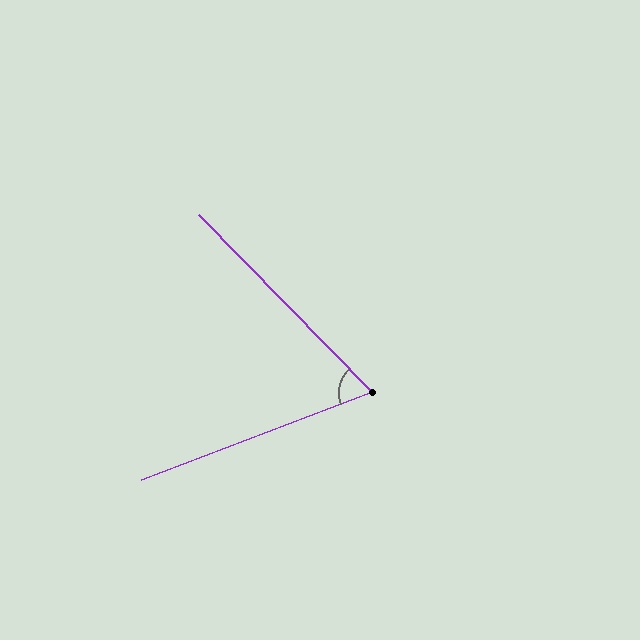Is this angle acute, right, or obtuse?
It is acute.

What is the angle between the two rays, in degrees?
Approximately 67 degrees.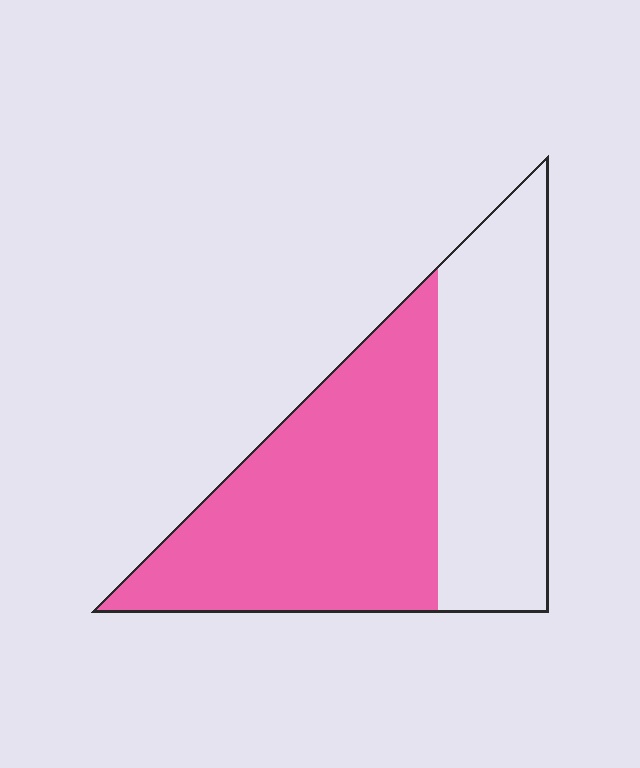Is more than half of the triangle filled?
Yes.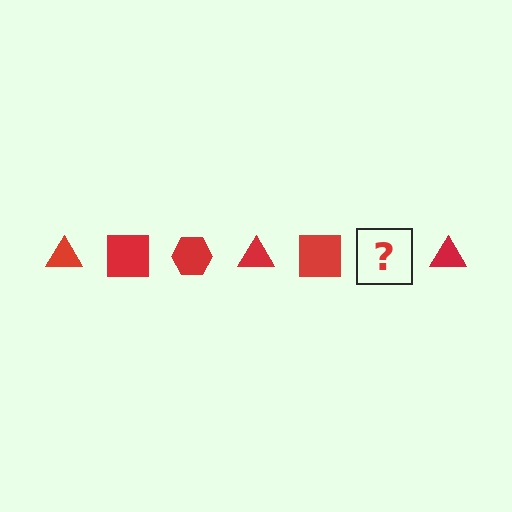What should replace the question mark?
The question mark should be replaced with a red hexagon.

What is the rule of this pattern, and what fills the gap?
The rule is that the pattern cycles through triangle, square, hexagon shapes in red. The gap should be filled with a red hexagon.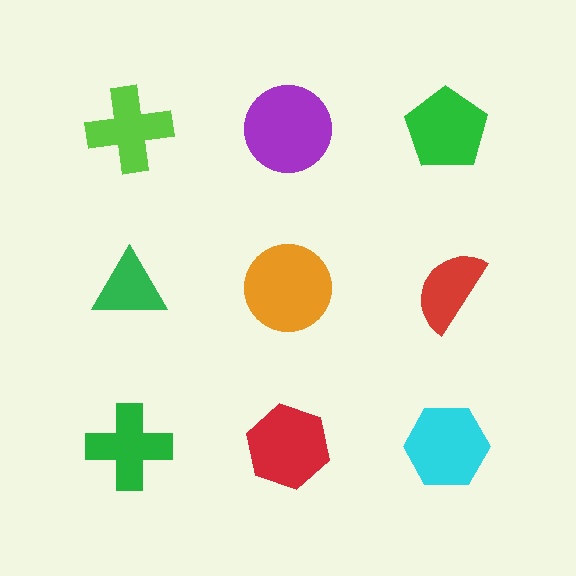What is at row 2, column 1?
A green triangle.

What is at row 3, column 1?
A green cross.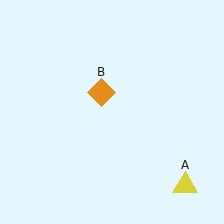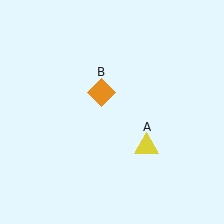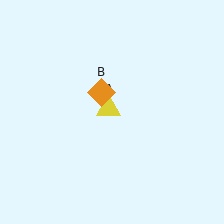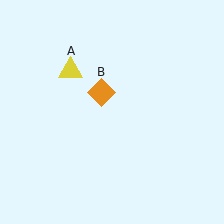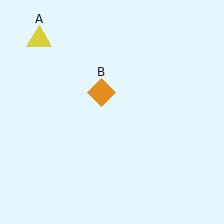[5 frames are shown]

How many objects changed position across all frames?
1 object changed position: yellow triangle (object A).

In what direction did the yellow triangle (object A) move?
The yellow triangle (object A) moved up and to the left.